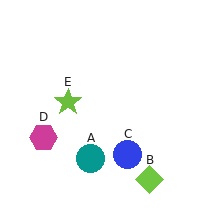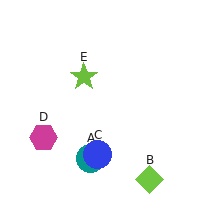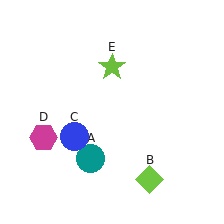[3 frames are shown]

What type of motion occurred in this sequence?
The blue circle (object C), lime star (object E) rotated clockwise around the center of the scene.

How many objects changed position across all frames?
2 objects changed position: blue circle (object C), lime star (object E).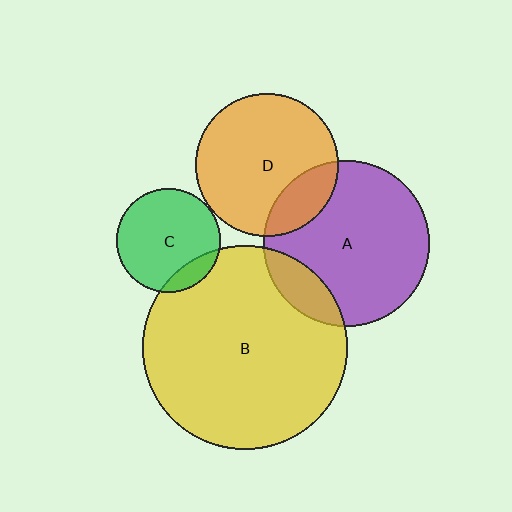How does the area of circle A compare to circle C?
Approximately 2.5 times.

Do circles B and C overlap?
Yes.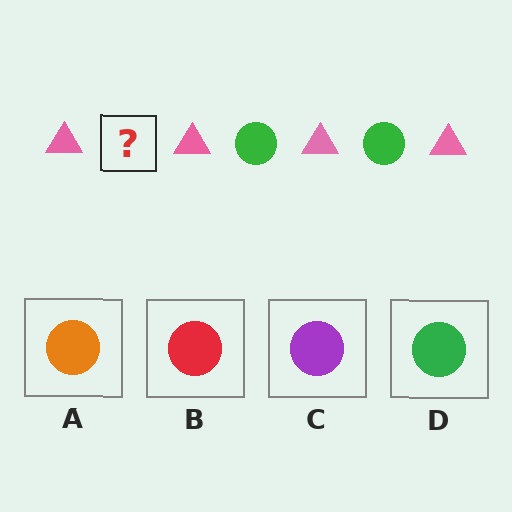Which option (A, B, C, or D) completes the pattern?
D.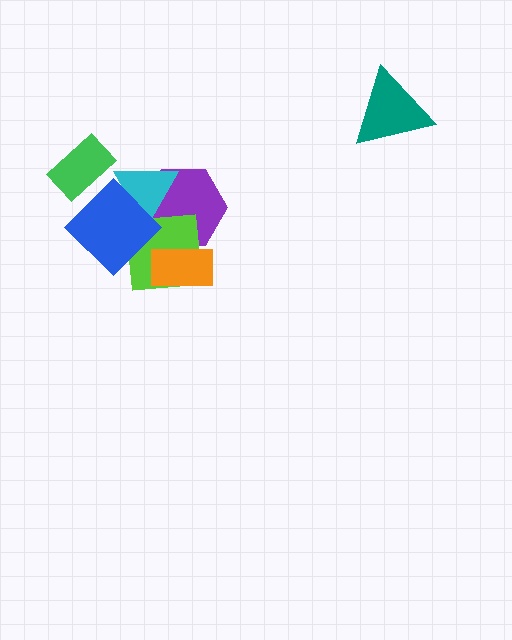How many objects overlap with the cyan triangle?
3 objects overlap with the cyan triangle.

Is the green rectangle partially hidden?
Yes, it is partially covered by another shape.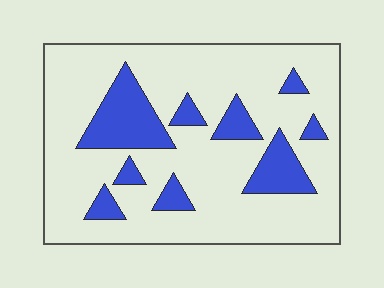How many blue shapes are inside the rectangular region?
9.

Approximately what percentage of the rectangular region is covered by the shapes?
Approximately 20%.